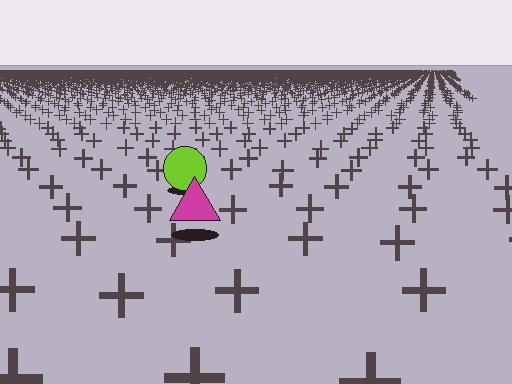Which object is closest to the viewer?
The magenta triangle is closest. The texture marks near it are larger and more spread out.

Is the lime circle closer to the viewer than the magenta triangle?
No. The magenta triangle is closer — you can tell from the texture gradient: the ground texture is coarser near it.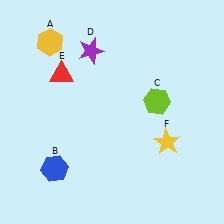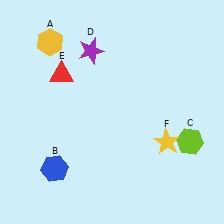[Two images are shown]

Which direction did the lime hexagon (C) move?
The lime hexagon (C) moved down.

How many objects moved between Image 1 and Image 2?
1 object moved between the two images.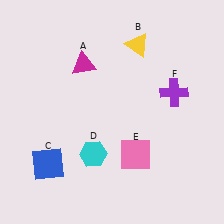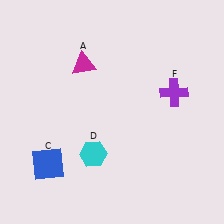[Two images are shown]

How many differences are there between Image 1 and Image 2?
There are 2 differences between the two images.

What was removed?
The pink square (E), the yellow triangle (B) were removed in Image 2.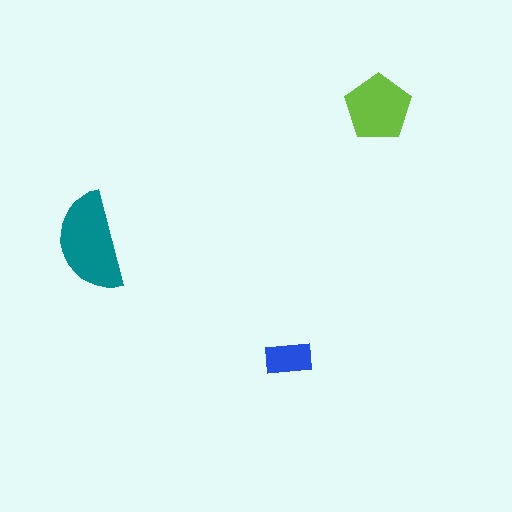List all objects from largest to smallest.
The teal semicircle, the lime pentagon, the blue rectangle.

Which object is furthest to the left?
The teal semicircle is leftmost.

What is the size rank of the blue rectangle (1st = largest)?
3rd.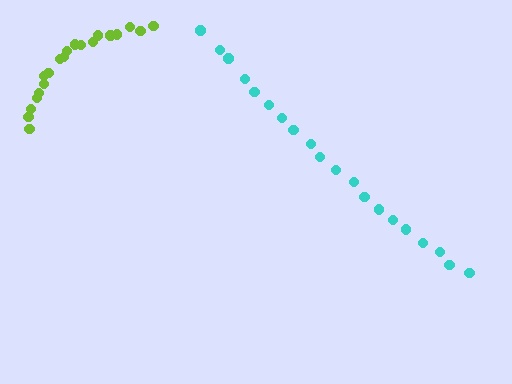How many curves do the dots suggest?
There are 2 distinct paths.